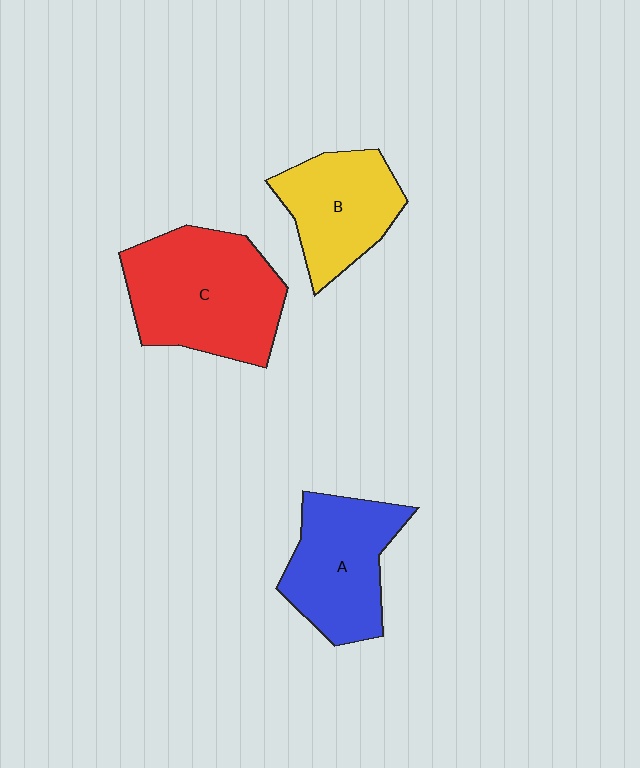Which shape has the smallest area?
Shape B (yellow).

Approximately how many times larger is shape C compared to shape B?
Approximately 1.5 times.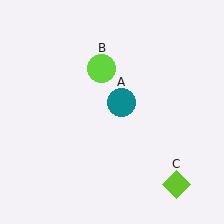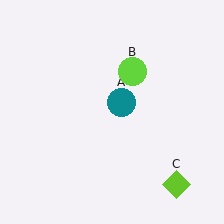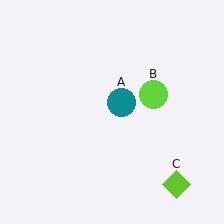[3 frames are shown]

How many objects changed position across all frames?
1 object changed position: lime circle (object B).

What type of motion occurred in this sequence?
The lime circle (object B) rotated clockwise around the center of the scene.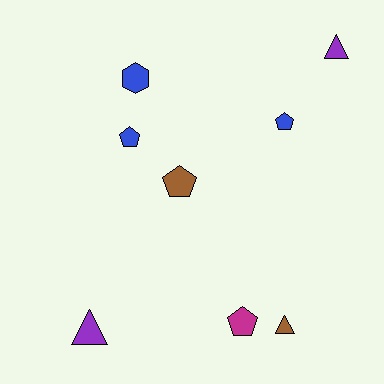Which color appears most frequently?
Blue, with 3 objects.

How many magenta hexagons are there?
There are no magenta hexagons.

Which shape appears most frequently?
Pentagon, with 4 objects.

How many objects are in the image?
There are 8 objects.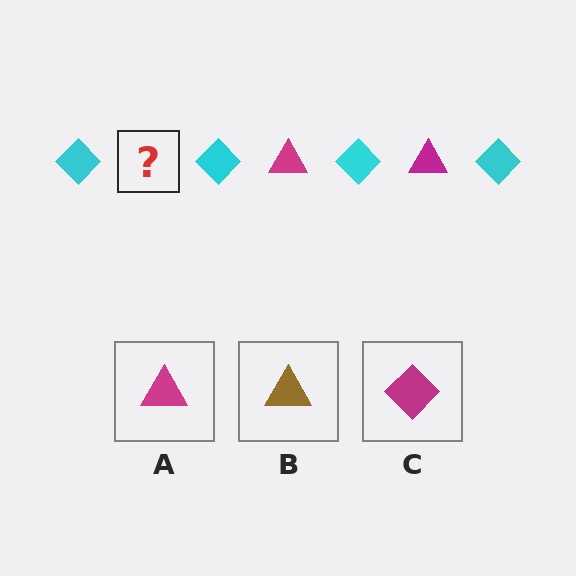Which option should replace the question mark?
Option A.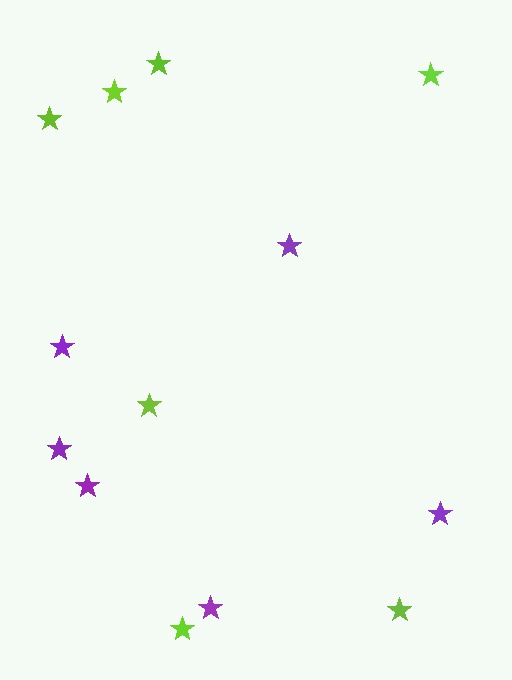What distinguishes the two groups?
There are 2 groups: one group of lime stars (7) and one group of purple stars (6).